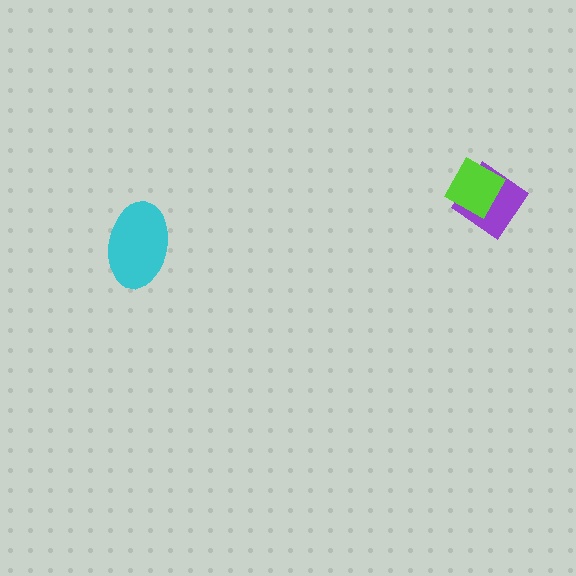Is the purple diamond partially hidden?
Yes, it is partially covered by another shape.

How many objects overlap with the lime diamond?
1 object overlaps with the lime diamond.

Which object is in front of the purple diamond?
The lime diamond is in front of the purple diamond.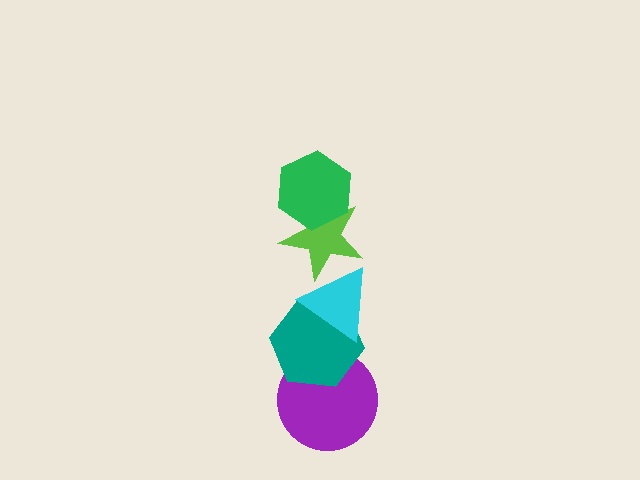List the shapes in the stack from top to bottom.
From top to bottom: the green hexagon, the lime star, the cyan triangle, the teal hexagon, the purple circle.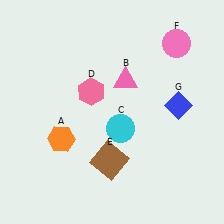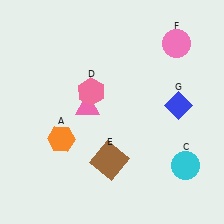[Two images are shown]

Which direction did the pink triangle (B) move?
The pink triangle (B) moved left.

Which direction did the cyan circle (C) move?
The cyan circle (C) moved right.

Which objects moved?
The objects that moved are: the pink triangle (B), the cyan circle (C).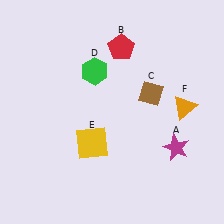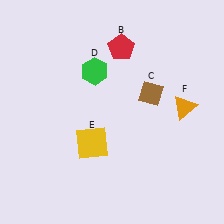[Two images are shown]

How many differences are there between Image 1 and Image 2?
There is 1 difference between the two images.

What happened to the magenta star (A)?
The magenta star (A) was removed in Image 2. It was in the bottom-right area of Image 1.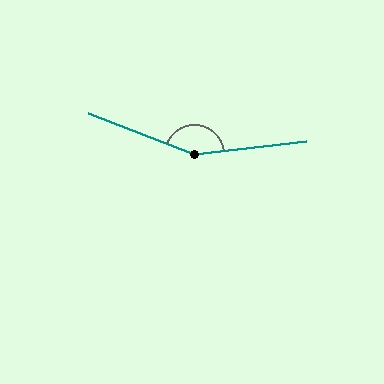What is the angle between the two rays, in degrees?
Approximately 152 degrees.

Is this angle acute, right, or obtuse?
It is obtuse.